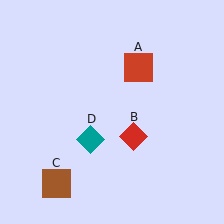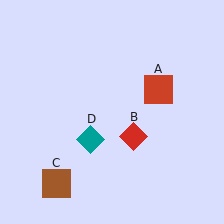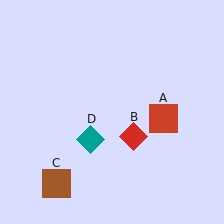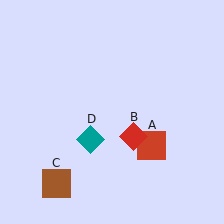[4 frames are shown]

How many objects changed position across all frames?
1 object changed position: red square (object A).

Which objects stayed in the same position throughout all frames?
Red diamond (object B) and brown square (object C) and teal diamond (object D) remained stationary.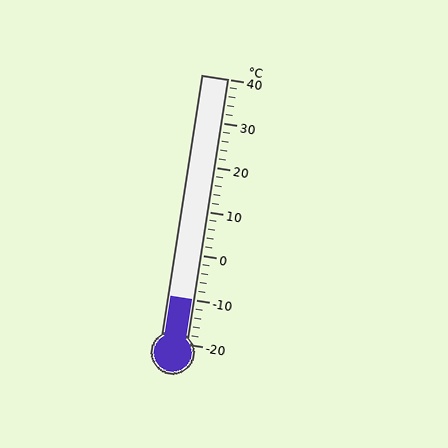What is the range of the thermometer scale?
The thermometer scale ranges from -20°C to 40°C.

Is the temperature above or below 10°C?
The temperature is below 10°C.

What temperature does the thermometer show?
The thermometer shows approximately -10°C.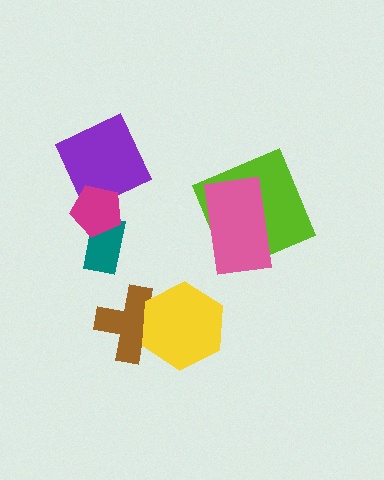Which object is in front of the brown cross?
The yellow hexagon is in front of the brown cross.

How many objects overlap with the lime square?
1 object overlaps with the lime square.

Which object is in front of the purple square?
The magenta pentagon is in front of the purple square.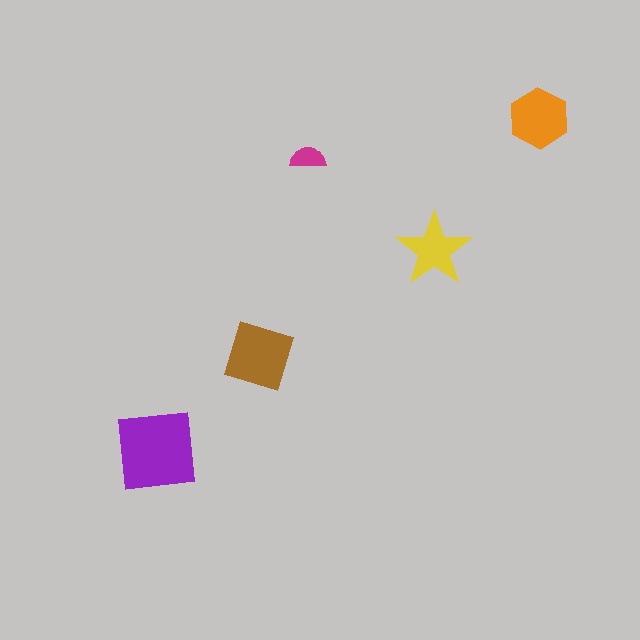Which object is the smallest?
The magenta semicircle.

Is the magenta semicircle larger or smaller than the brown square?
Smaller.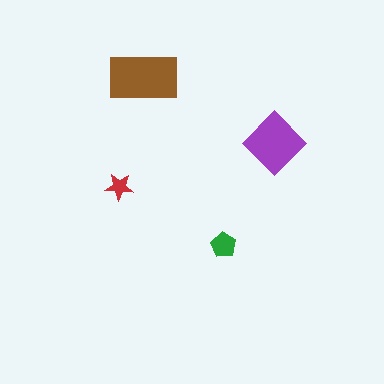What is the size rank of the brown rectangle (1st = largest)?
1st.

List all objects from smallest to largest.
The red star, the green pentagon, the purple diamond, the brown rectangle.